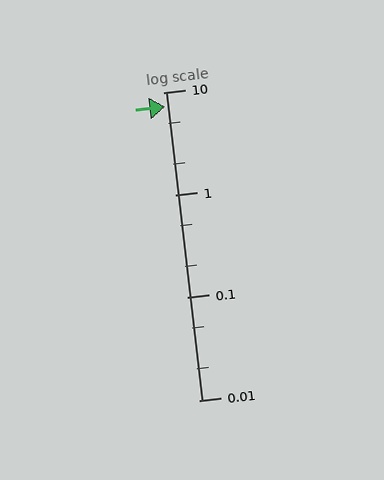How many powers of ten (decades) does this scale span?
The scale spans 3 decades, from 0.01 to 10.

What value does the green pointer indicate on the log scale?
The pointer indicates approximately 7.2.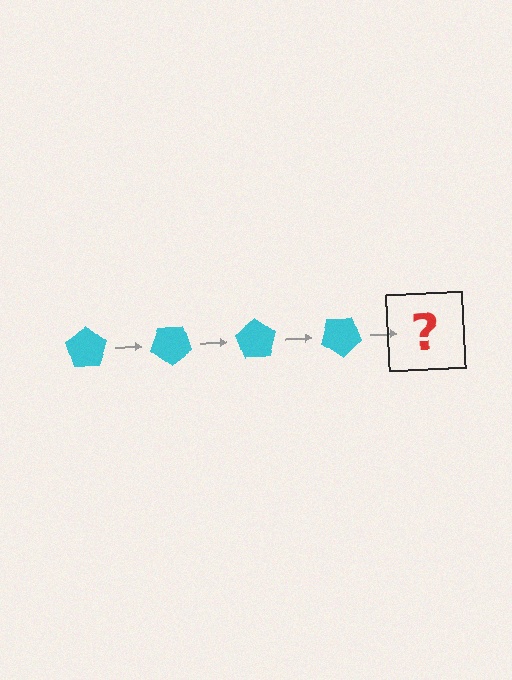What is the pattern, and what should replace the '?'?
The pattern is that the pentagon rotates 35 degrees each step. The '?' should be a cyan pentagon rotated 140 degrees.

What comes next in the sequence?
The next element should be a cyan pentagon rotated 140 degrees.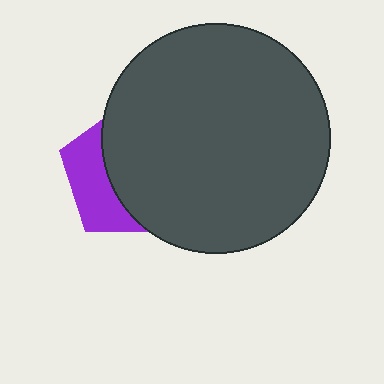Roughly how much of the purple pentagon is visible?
A small part of it is visible (roughly 34%).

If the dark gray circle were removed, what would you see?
You would see the complete purple pentagon.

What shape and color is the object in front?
The object in front is a dark gray circle.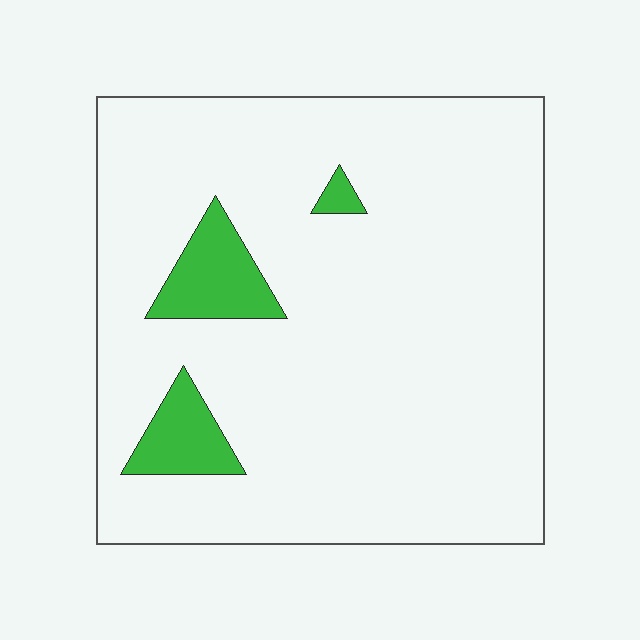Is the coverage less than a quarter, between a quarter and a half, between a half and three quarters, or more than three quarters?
Less than a quarter.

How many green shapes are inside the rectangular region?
3.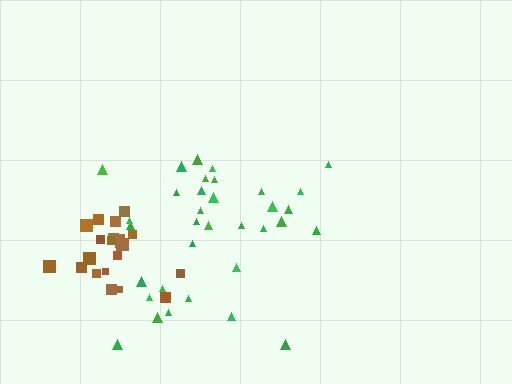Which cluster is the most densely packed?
Brown.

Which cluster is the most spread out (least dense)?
Green.